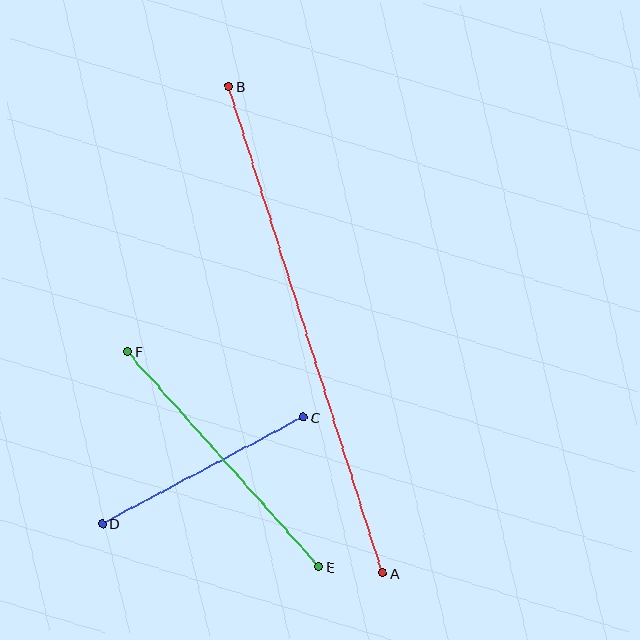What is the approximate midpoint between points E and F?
The midpoint is at approximately (223, 459) pixels.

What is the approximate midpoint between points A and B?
The midpoint is at approximately (306, 330) pixels.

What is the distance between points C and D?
The distance is approximately 228 pixels.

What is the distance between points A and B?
The distance is approximately 511 pixels.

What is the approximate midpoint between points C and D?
The midpoint is at approximately (203, 470) pixels.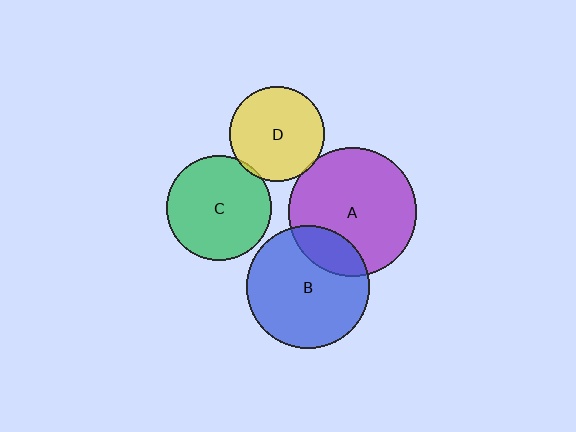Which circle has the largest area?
Circle A (purple).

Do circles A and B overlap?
Yes.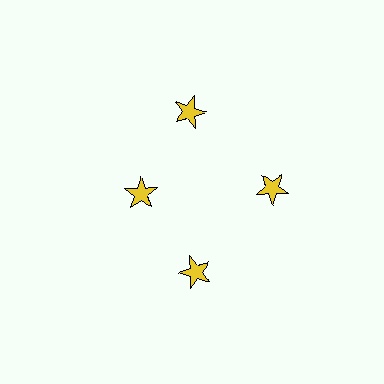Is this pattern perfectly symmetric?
No. The 4 yellow stars are arranged in a ring, but one element near the 9 o'clock position is pulled inward toward the center, breaking the 4-fold rotational symmetry.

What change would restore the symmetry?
The symmetry would be restored by moving it outward, back onto the ring so that all 4 stars sit at equal angles and equal distance from the center.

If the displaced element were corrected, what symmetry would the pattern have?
It would have 4-fold rotational symmetry — the pattern would map onto itself every 90 degrees.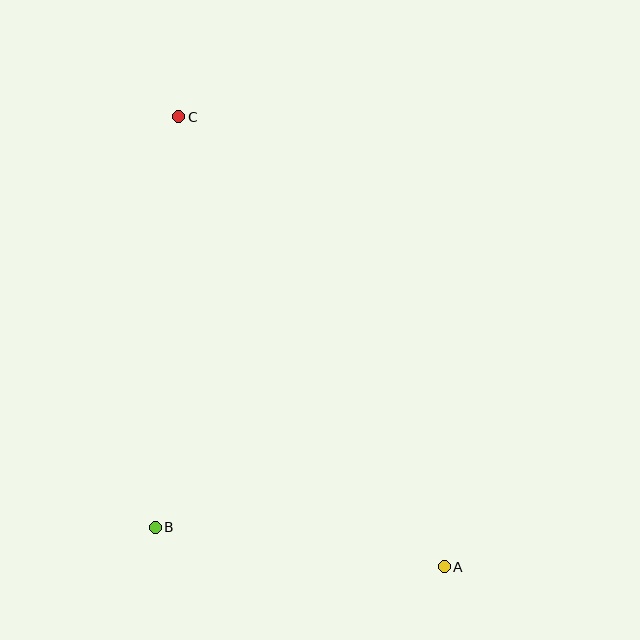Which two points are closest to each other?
Points A and B are closest to each other.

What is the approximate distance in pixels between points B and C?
The distance between B and C is approximately 411 pixels.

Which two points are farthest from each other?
Points A and C are farthest from each other.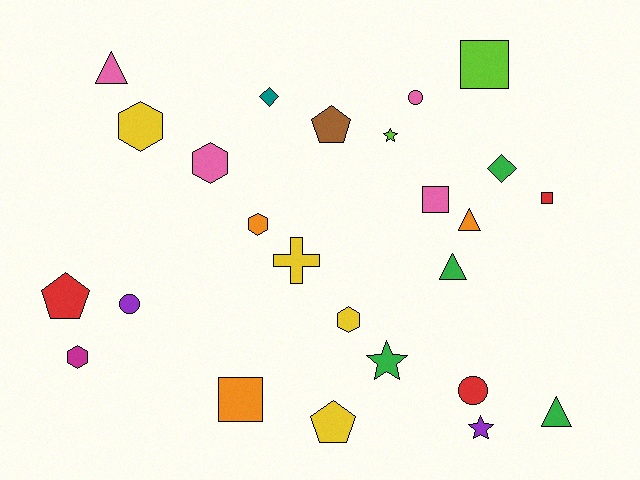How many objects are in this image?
There are 25 objects.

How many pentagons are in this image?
There are 3 pentagons.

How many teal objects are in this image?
There is 1 teal object.